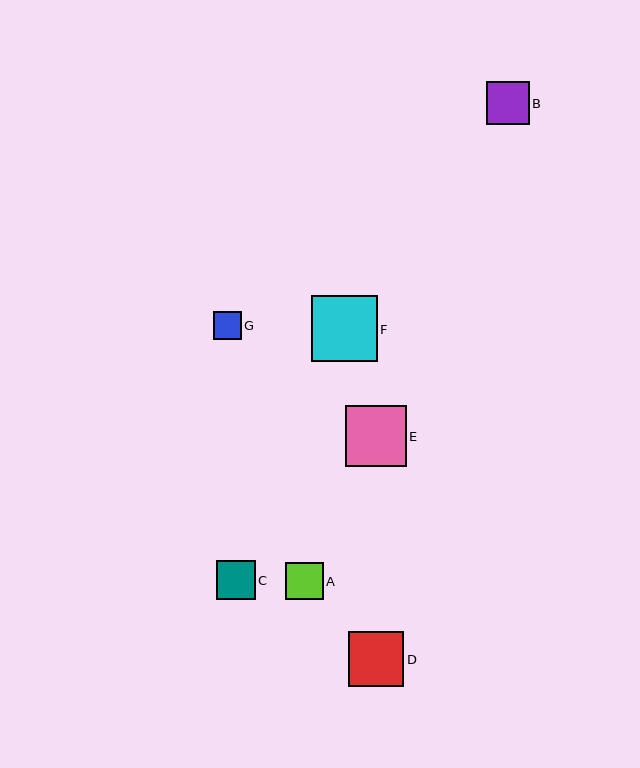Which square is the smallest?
Square G is the smallest with a size of approximately 27 pixels.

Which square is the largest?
Square F is the largest with a size of approximately 66 pixels.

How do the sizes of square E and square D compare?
Square E and square D are approximately the same size.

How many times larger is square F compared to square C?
Square F is approximately 1.7 times the size of square C.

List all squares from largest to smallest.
From largest to smallest: F, E, D, B, C, A, G.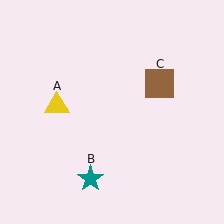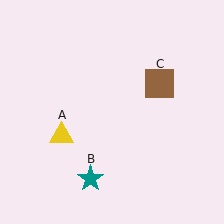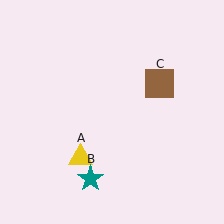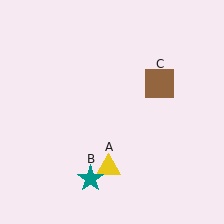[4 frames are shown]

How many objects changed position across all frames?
1 object changed position: yellow triangle (object A).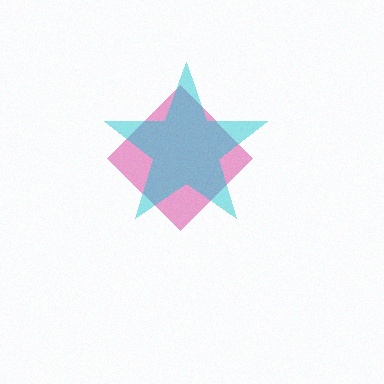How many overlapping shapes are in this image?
There are 2 overlapping shapes in the image.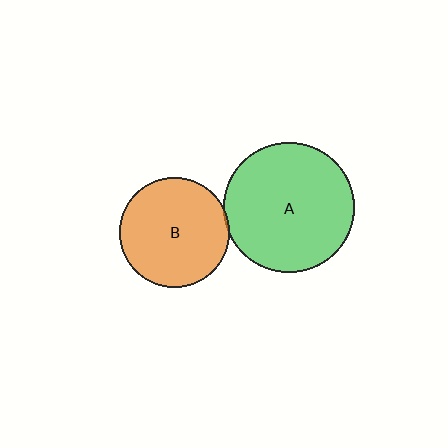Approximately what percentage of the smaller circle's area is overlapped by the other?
Approximately 5%.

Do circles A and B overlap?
Yes.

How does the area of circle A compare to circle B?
Approximately 1.4 times.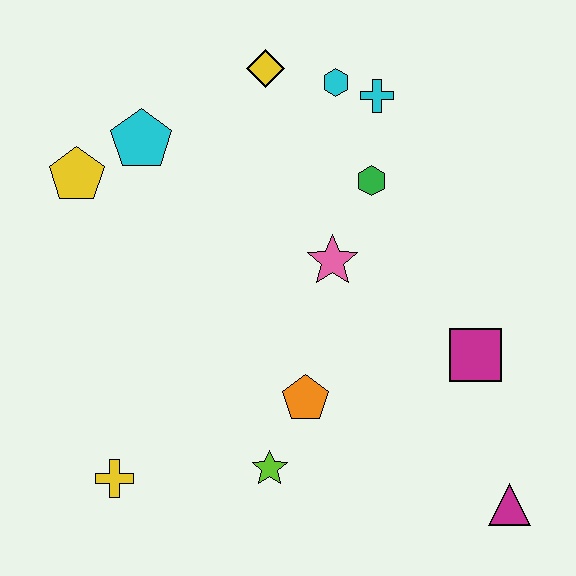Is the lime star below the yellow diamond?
Yes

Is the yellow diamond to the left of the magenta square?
Yes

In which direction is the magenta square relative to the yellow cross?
The magenta square is to the right of the yellow cross.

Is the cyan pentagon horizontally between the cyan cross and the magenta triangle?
No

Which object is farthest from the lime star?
The yellow diamond is farthest from the lime star.